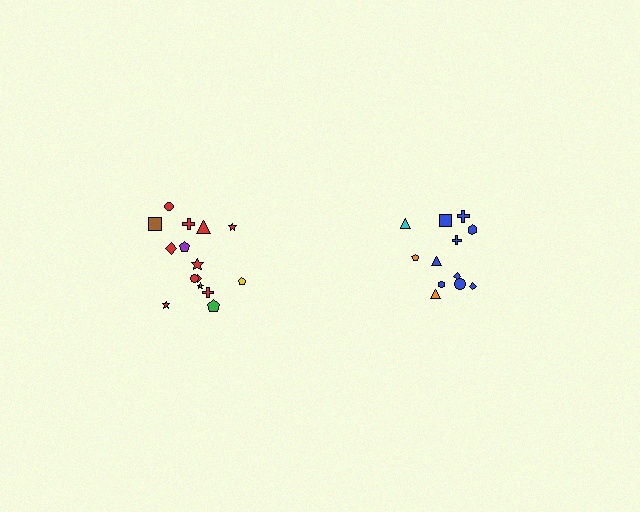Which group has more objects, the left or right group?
The left group.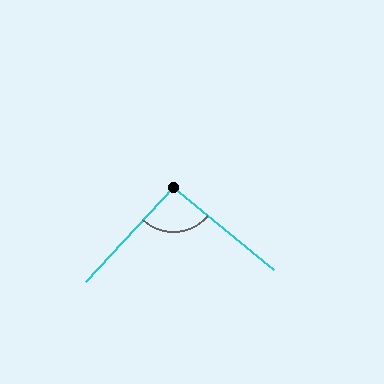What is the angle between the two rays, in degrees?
Approximately 94 degrees.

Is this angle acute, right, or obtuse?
It is approximately a right angle.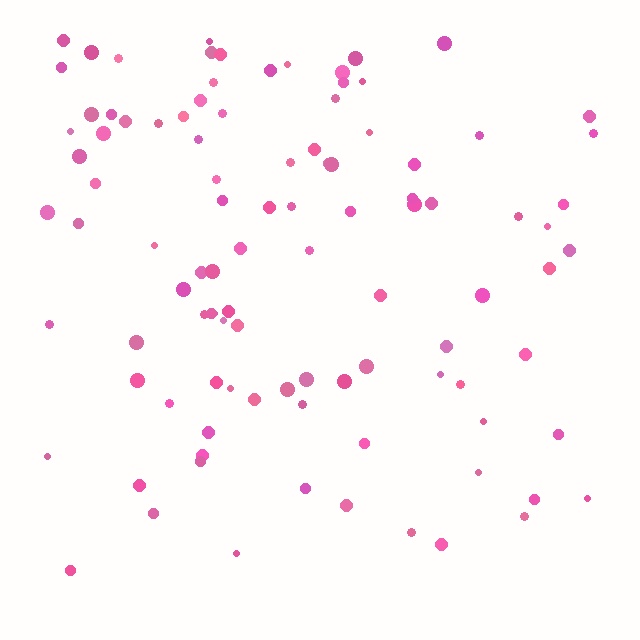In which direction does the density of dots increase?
From bottom to top, with the top side densest.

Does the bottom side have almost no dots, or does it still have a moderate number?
Still a moderate number, just noticeably fewer than the top.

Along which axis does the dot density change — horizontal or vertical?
Vertical.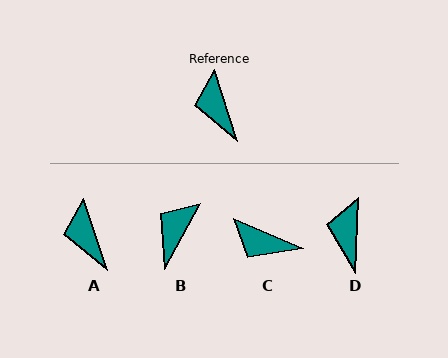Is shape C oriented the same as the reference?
No, it is off by about 49 degrees.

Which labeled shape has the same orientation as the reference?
A.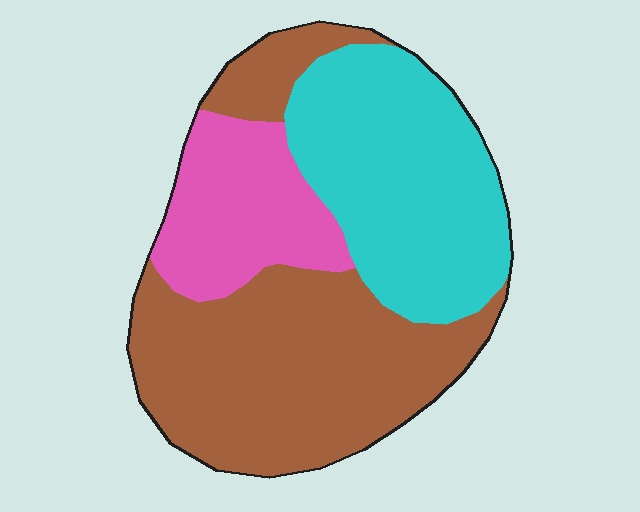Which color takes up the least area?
Pink, at roughly 20%.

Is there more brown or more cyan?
Brown.